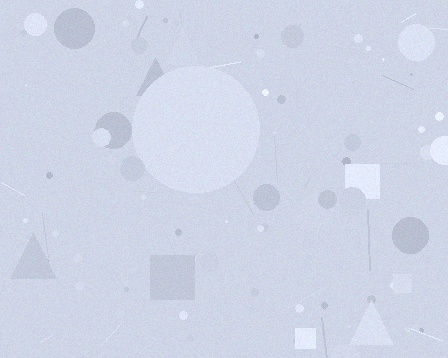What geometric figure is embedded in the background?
A circle is embedded in the background.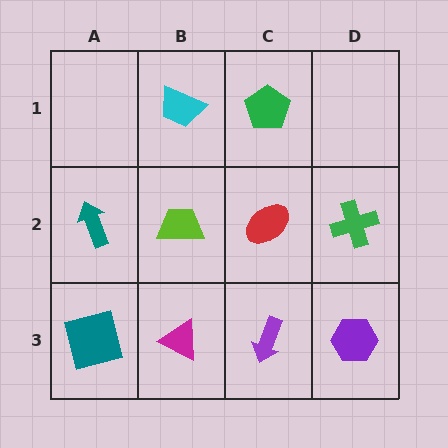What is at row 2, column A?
A teal arrow.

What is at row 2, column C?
A red ellipse.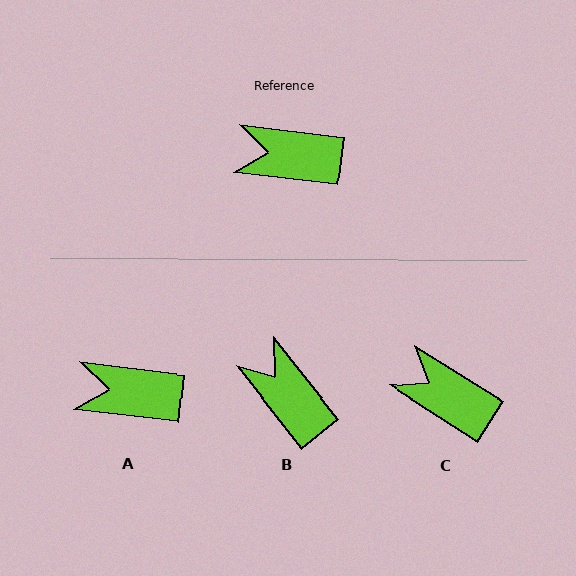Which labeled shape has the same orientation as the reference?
A.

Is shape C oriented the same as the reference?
No, it is off by about 26 degrees.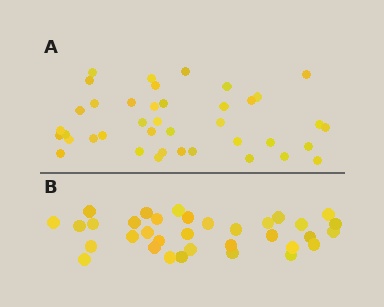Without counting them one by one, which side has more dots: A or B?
Region A (the top region) has more dots.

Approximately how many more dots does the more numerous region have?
Region A has about 6 more dots than region B.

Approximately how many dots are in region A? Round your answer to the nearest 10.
About 40 dots.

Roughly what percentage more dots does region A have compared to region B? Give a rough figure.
About 20% more.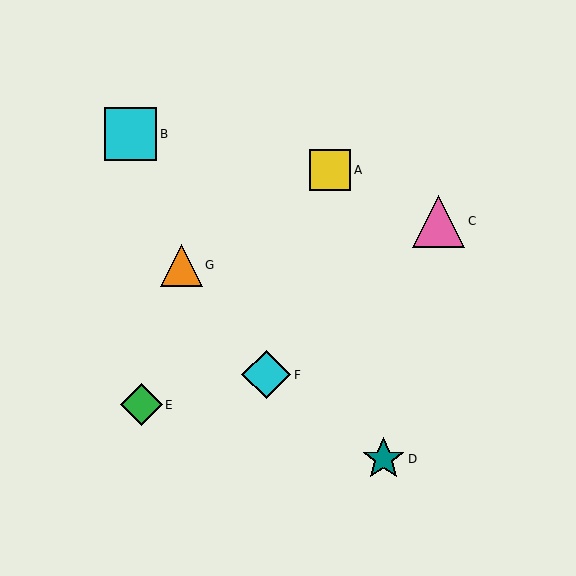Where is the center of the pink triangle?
The center of the pink triangle is at (439, 221).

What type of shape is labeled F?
Shape F is a cyan diamond.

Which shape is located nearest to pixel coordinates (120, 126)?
The cyan square (labeled B) at (130, 134) is nearest to that location.